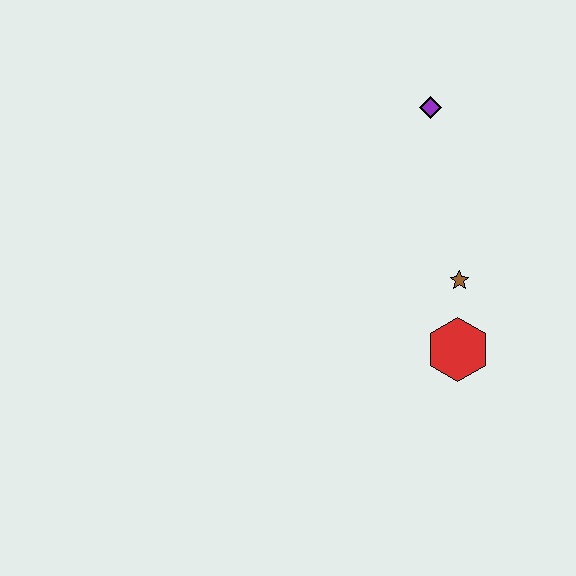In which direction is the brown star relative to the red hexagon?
The brown star is above the red hexagon.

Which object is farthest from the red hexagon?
The purple diamond is farthest from the red hexagon.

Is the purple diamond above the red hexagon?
Yes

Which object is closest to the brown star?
The red hexagon is closest to the brown star.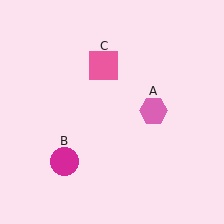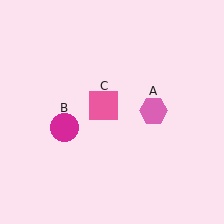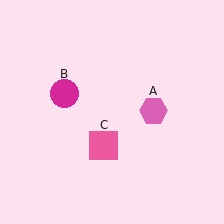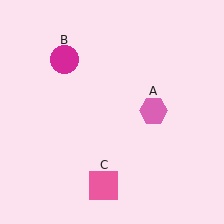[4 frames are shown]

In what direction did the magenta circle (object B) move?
The magenta circle (object B) moved up.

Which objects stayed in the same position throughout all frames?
Pink hexagon (object A) remained stationary.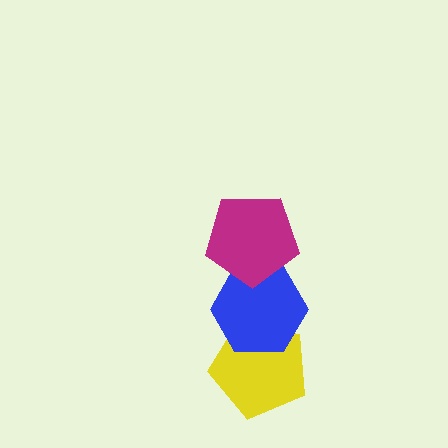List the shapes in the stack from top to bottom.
From top to bottom: the magenta pentagon, the blue hexagon, the yellow pentagon.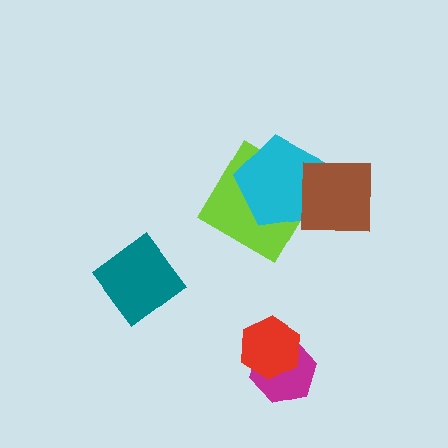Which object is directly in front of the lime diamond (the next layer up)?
The cyan pentagon is directly in front of the lime diamond.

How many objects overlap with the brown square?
2 objects overlap with the brown square.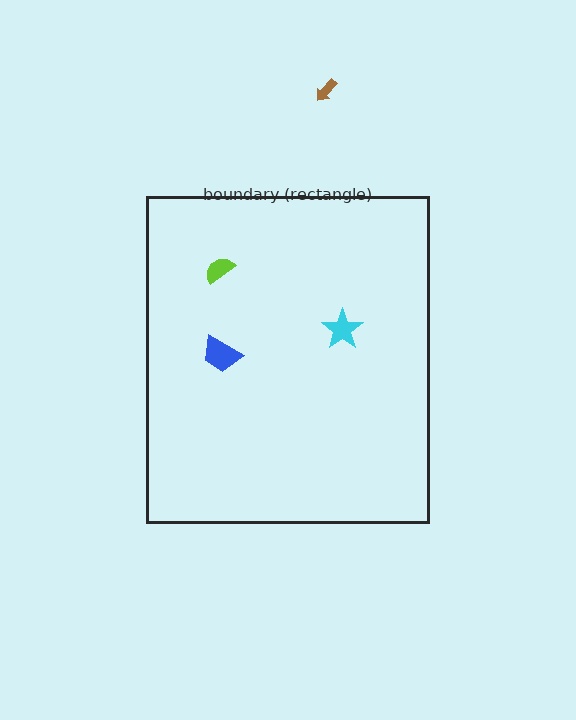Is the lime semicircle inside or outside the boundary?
Inside.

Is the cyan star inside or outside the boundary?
Inside.